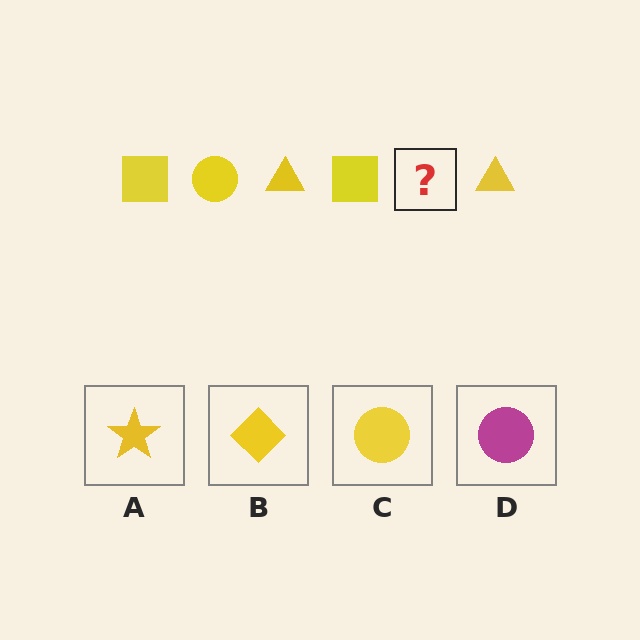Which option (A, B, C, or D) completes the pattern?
C.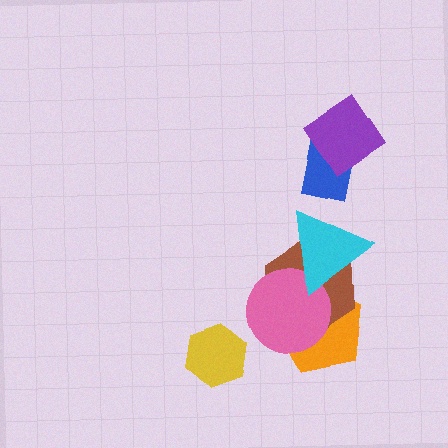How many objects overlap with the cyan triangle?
3 objects overlap with the cyan triangle.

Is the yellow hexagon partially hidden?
No, no other shape covers it.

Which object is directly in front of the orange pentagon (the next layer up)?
The brown hexagon is directly in front of the orange pentagon.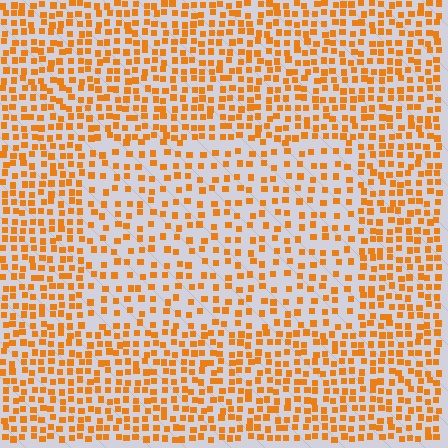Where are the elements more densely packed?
The elements are more densely packed outside the rectangle boundary.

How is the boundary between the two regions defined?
The boundary is defined by a change in element density (approximately 1.7x ratio). All elements are the same color, size, and shape.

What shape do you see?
I see a rectangle.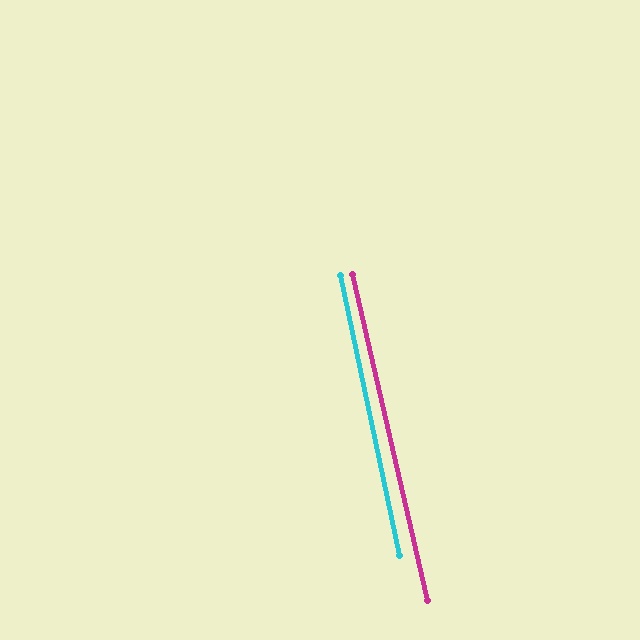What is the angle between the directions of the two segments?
Approximately 1 degree.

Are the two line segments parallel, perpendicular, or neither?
Parallel — their directions differ by only 1.1°.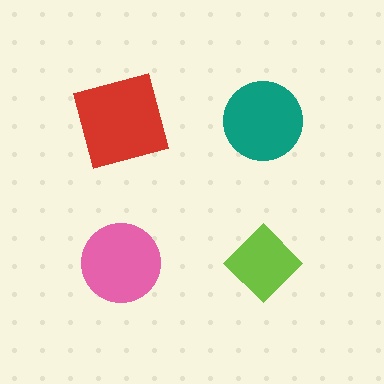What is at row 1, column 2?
A teal circle.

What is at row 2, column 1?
A pink circle.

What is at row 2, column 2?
A lime diamond.